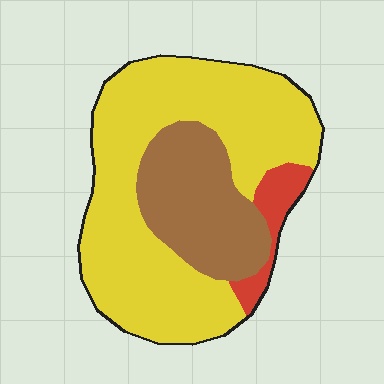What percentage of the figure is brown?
Brown takes up between a quarter and a half of the figure.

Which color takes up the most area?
Yellow, at roughly 65%.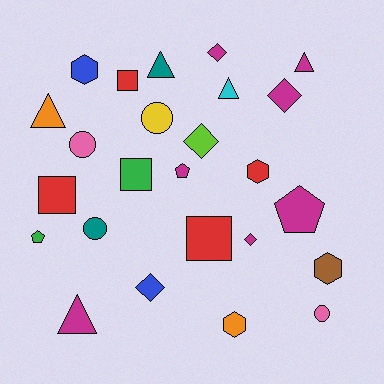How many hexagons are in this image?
There are 4 hexagons.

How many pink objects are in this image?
There are 2 pink objects.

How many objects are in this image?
There are 25 objects.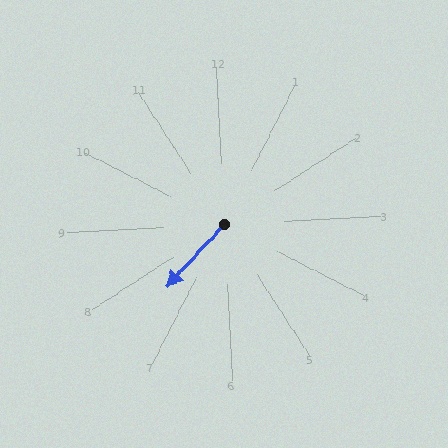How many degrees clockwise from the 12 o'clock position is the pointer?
Approximately 226 degrees.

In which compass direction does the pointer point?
Southwest.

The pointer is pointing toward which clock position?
Roughly 8 o'clock.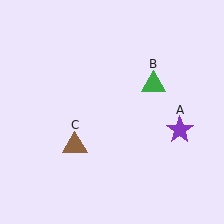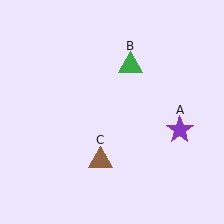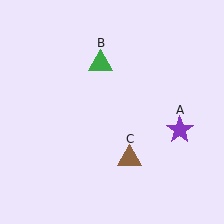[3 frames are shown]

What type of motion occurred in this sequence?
The green triangle (object B), brown triangle (object C) rotated counterclockwise around the center of the scene.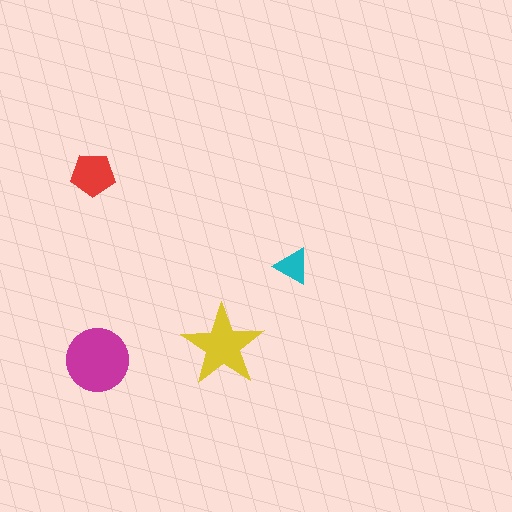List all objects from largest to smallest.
The magenta circle, the yellow star, the red pentagon, the cyan triangle.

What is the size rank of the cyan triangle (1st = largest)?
4th.